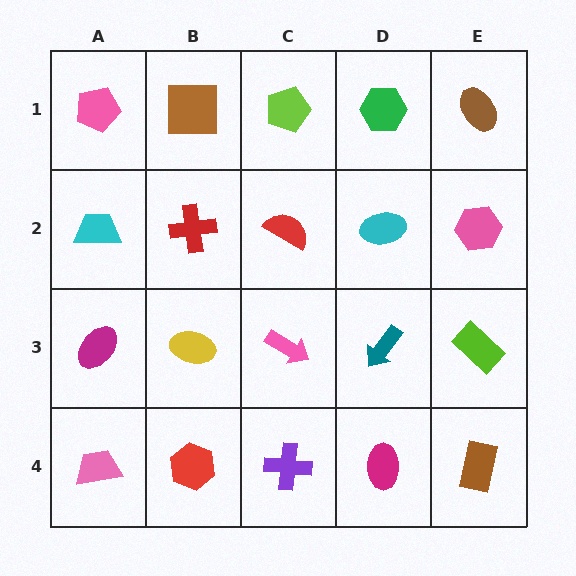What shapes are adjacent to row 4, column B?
A yellow ellipse (row 3, column B), a pink trapezoid (row 4, column A), a purple cross (row 4, column C).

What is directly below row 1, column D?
A cyan ellipse.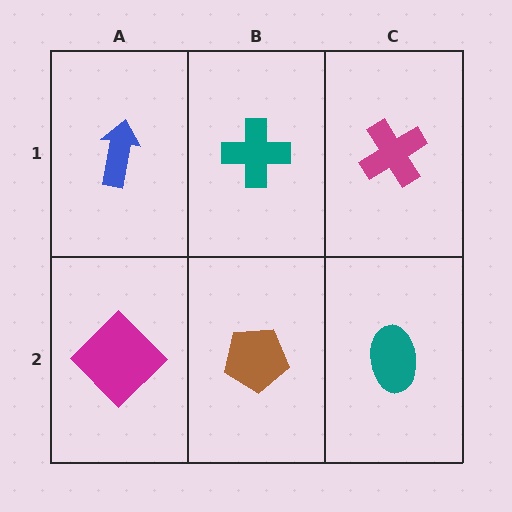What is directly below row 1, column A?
A magenta diamond.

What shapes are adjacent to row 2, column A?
A blue arrow (row 1, column A), a brown pentagon (row 2, column B).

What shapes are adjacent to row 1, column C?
A teal ellipse (row 2, column C), a teal cross (row 1, column B).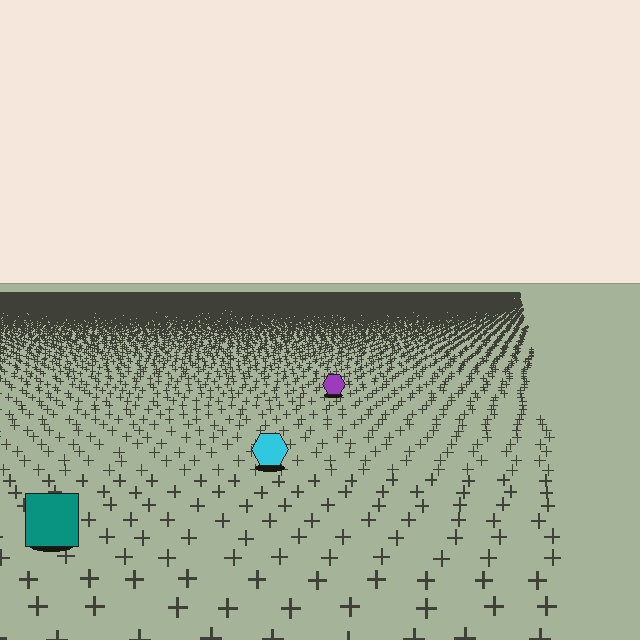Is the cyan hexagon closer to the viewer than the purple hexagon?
Yes. The cyan hexagon is closer — you can tell from the texture gradient: the ground texture is coarser near it.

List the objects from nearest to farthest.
From nearest to farthest: the teal square, the cyan hexagon, the purple hexagon.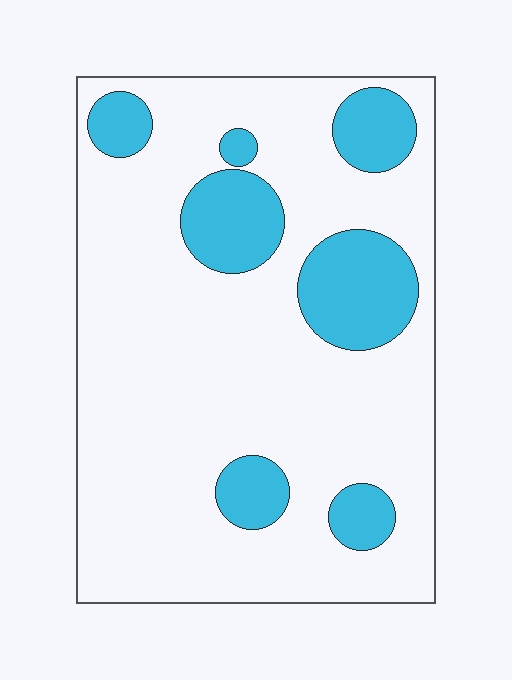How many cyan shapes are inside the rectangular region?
7.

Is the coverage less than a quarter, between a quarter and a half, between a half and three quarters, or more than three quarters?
Less than a quarter.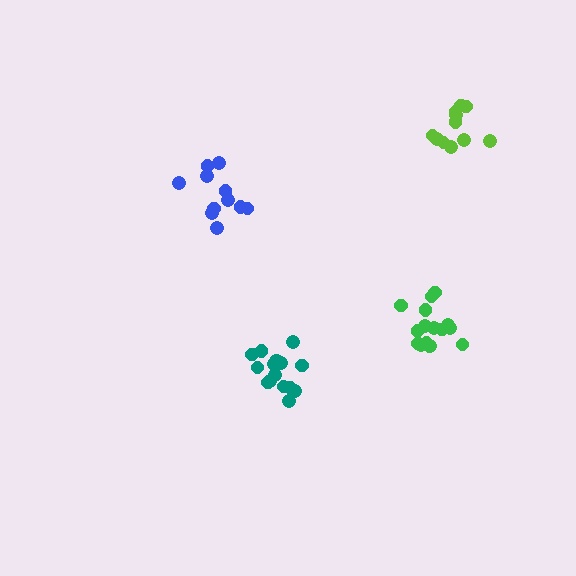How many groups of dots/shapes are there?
There are 4 groups.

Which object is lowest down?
The teal cluster is bottommost.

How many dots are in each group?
Group 1: 16 dots, Group 2: 11 dots, Group 3: 11 dots, Group 4: 16 dots (54 total).